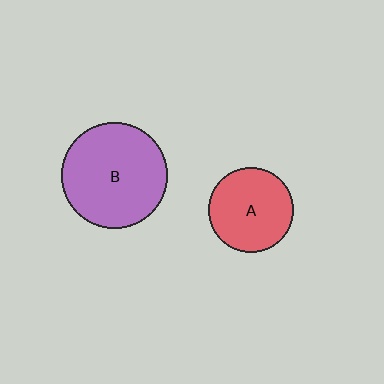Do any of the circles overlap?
No, none of the circles overlap.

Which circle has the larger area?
Circle B (purple).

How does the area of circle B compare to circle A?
Approximately 1.5 times.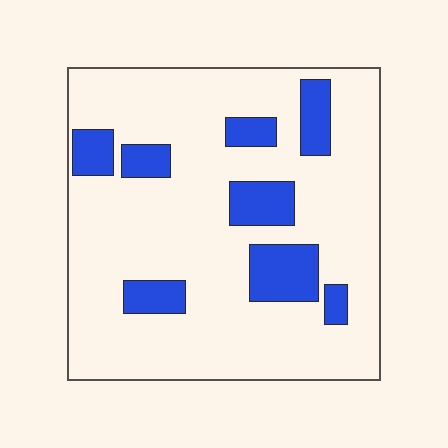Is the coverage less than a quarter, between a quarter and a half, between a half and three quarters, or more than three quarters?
Less than a quarter.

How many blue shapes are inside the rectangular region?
8.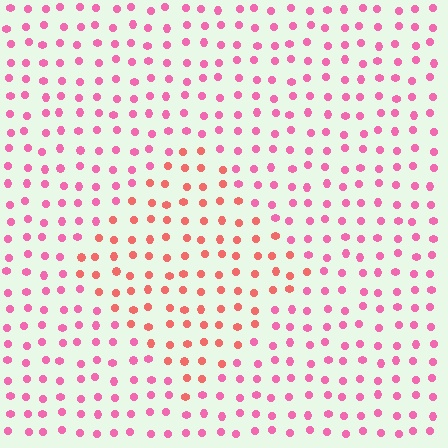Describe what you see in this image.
The image is filled with small pink elements in a uniform arrangement. A diamond-shaped region is visible where the elements are tinted to a slightly different hue, forming a subtle color boundary.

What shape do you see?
I see a diamond.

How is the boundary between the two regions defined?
The boundary is defined purely by a slight shift in hue (about 33 degrees). Spacing, size, and orientation are identical on both sides.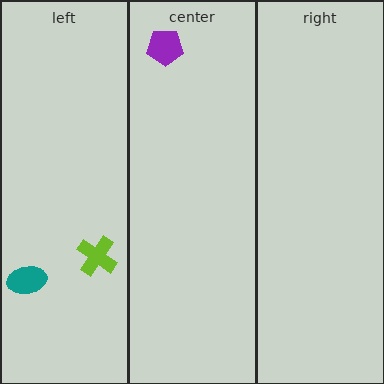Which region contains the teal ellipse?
The left region.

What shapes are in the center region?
The purple pentagon.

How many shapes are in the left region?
2.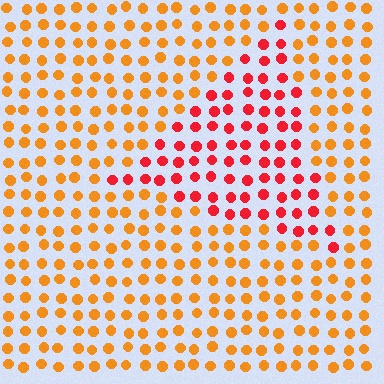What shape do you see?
I see a triangle.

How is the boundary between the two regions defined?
The boundary is defined purely by a slight shift in hue (about 38 degrees). Spacing, size, and orientation are identical on both sides.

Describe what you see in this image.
The image is filled with small orange elements in a uniform arrangement. A triangle-shaped region is visible where the elements are tinted to a slightly different hue, forming a subtle color boundary.